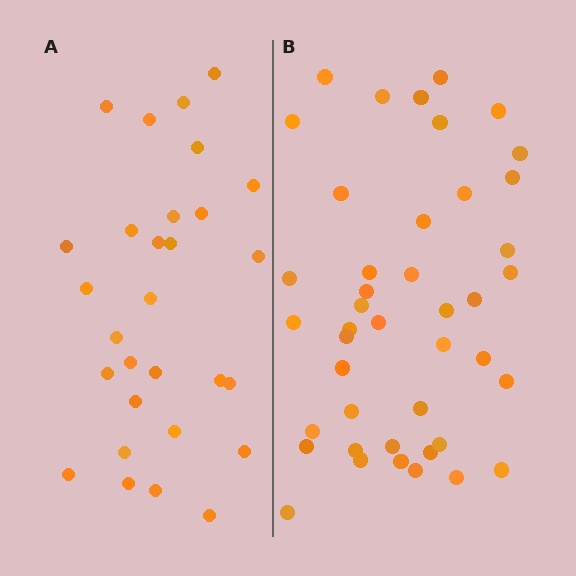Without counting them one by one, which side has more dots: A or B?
Region B (the right region) has more dots.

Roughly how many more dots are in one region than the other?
Region B has approximately 15 more dots than region A.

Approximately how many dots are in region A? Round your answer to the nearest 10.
About 30 dots. (The exact count is 29, which rounds to 30.)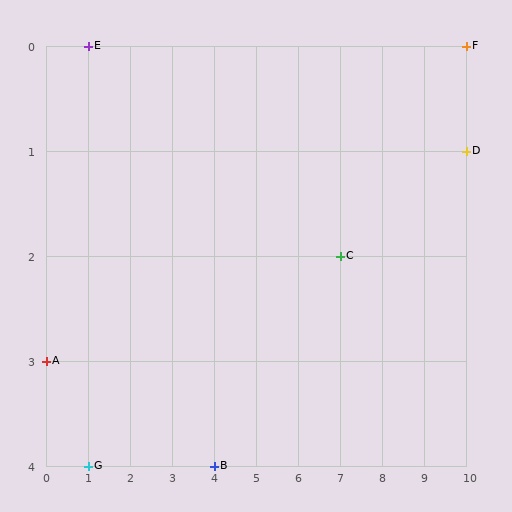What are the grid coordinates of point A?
Point A is at grid coordinates (0, 3).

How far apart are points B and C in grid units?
Points B and C are 3 columns and 2 rows apart (about 3.6 grid units diagonally).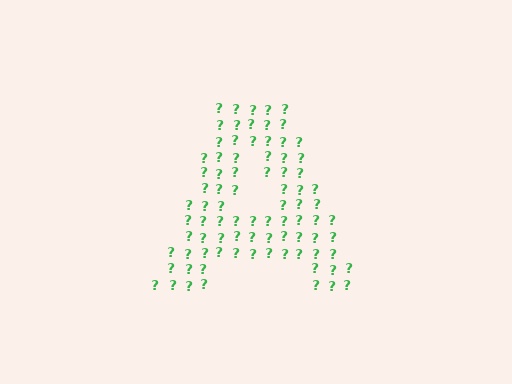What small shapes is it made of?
It is made of small question marks.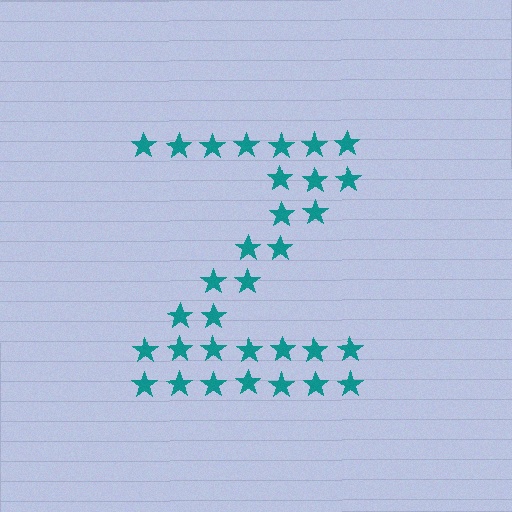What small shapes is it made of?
It is made of small stars.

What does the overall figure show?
The overall figure shows the letter Z.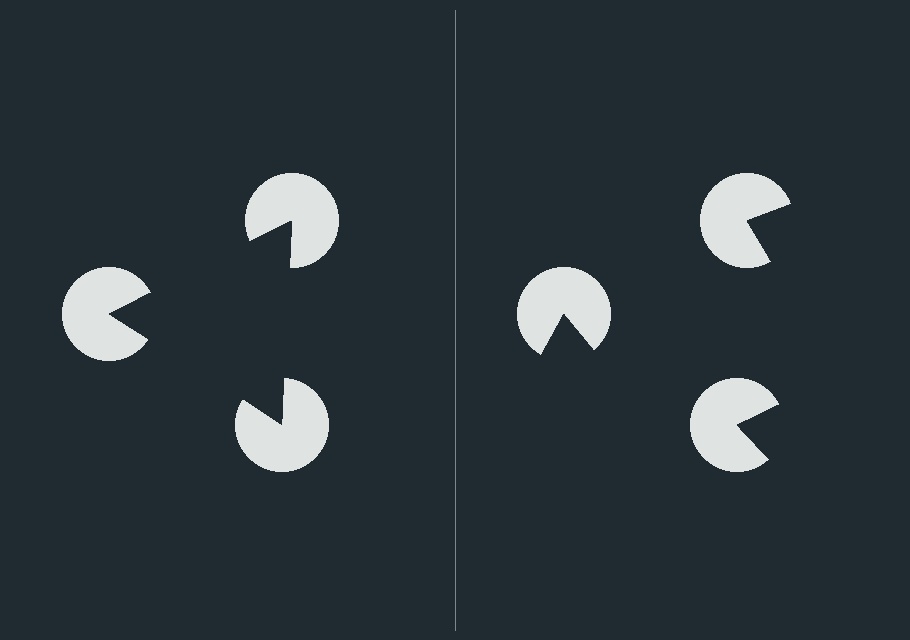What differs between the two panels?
The pac-man discs are positioned identically on both sides; only the wedge orientations differ. On the left they align to a triangle; on the right they are misaligned.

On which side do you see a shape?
An illusory triangle appears on the left side. On the right side the wedge cuts are rotated, so no coherent shape forms.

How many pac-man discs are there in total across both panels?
6 — 3 on each side.